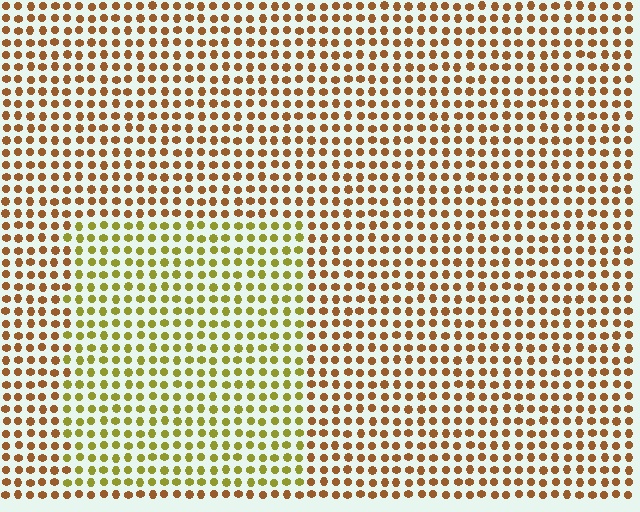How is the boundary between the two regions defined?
The boundary is defined purely by a slight shift in hue (about 39 degrees). Spacing, size, and orientation are identical on both sides.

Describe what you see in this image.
The image is filled with small brown elements in a uniform arrangement. A rectangle-shaped region is visible where the elements are tinted to a slightly different hue, forming a subtle color boundary.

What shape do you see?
I see a rectangle.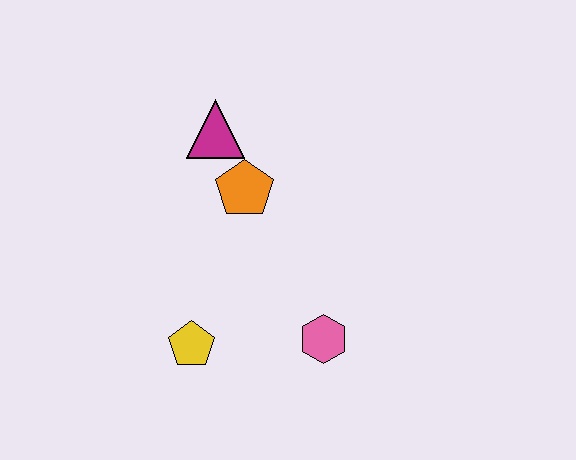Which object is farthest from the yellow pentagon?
The magenta triangle is farthest from the yellow pentagon.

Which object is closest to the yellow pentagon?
The pink hexagon is closest to the yellow pentagon.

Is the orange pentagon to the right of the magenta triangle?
Yes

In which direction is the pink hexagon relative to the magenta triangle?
The pink hexagon is below the magenta triangle.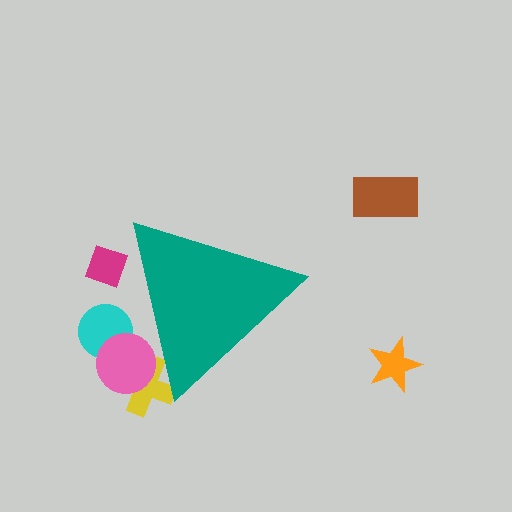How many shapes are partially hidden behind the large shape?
4 shapes are partially hidden.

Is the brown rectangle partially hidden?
No, the brown rectangle is fully visible.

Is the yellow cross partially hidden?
Yes, the yellow cross is partially hidden behind the teal triangle.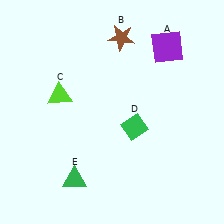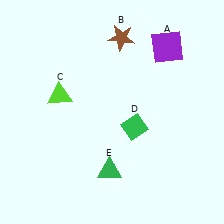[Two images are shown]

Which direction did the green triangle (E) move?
The green triangle (E) moved right.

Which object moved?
The green triangle (E) moved right.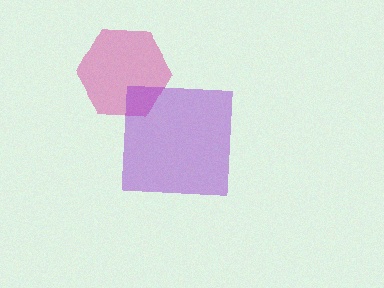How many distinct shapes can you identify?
There are 2 distinct shapes: a magenta hexagon, a purple square.